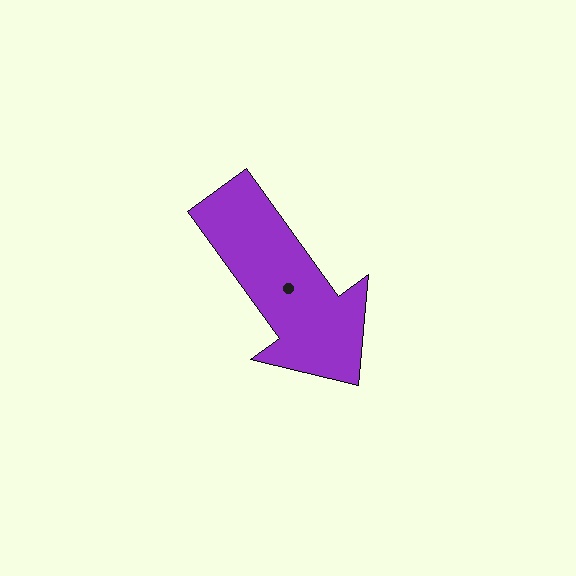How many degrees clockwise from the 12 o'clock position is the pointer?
Approximately 144 degrees.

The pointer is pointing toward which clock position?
Roughly 5 o'clock.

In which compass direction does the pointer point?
Southeast.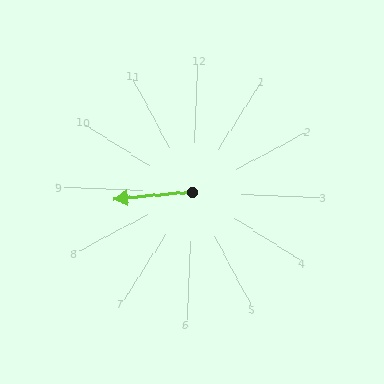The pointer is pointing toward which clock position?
Roughly 9 o'clock.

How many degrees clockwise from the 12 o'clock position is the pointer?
Approximately 263 degrees.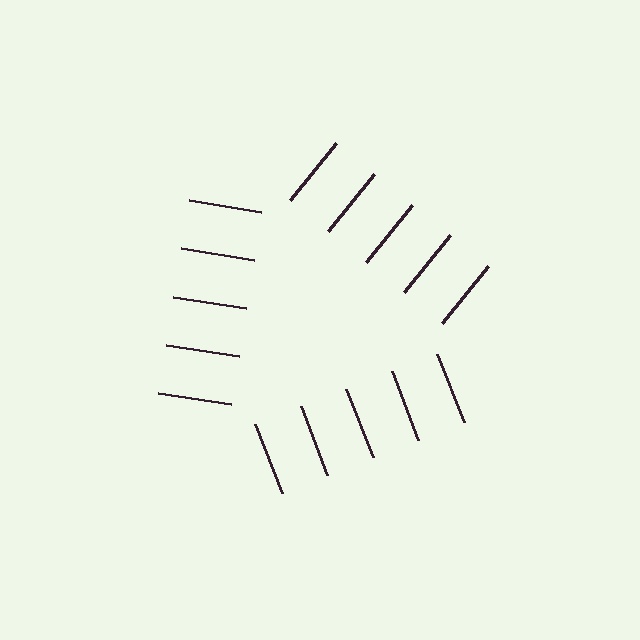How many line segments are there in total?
15 — 5 along each of the 3 edges.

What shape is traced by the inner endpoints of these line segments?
An illusory triangle — the line segments terminate on its edges but no continuous stroke is drawn.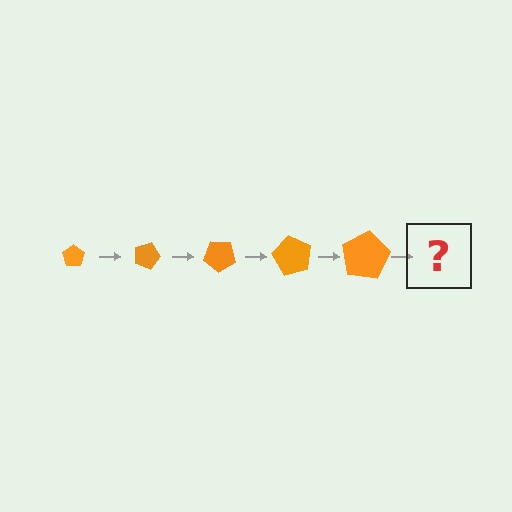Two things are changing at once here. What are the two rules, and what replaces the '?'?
The two rules are that the pentagon grows larger each step and it rotates 20 degrees each step. The '?' should be a pentagon, larger than the previous one and rotated 100 degrees from the start.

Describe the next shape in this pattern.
It should be a pentagon, larger than the previous one and rotated 100 degrees from the start.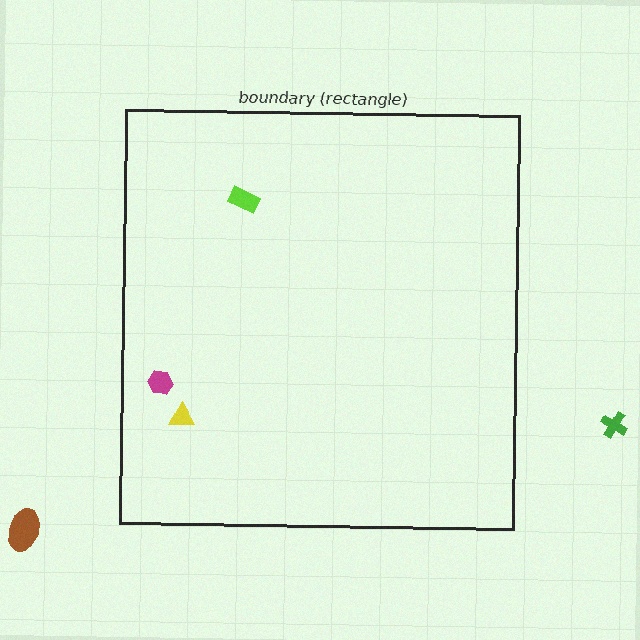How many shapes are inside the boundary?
3 inside, 2 outside.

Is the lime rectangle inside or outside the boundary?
Inside.